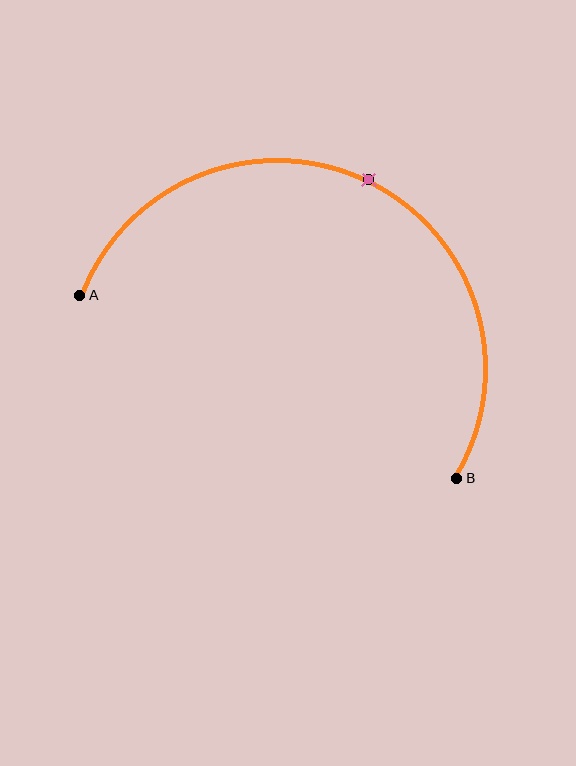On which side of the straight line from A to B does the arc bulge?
The arc bulges above the straight line connecting A and B.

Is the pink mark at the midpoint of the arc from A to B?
Yes. The pink mark lies on the arc at equal arc-length from both A and B — it is the arc midpoint.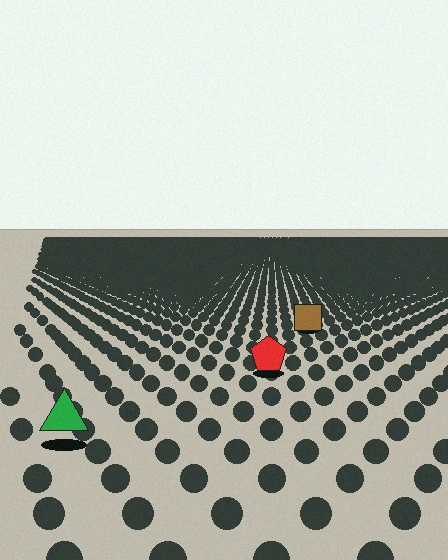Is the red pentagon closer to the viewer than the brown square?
Yes. The red pentagon is closer — you can tell from the texture gradient: the ground texture is coarser near it.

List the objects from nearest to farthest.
From nearest to farthest: the green triangle, the red pentagon, the brown square.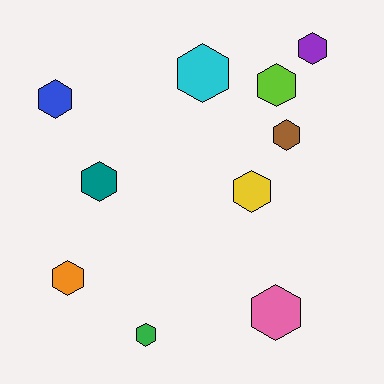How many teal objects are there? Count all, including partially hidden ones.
There is 1 teal object.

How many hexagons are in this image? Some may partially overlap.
There are 10 hexagons.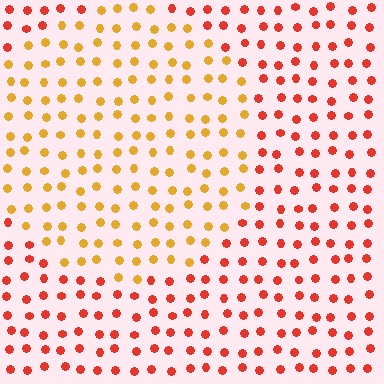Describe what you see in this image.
The image is filled with small red elements in a uniform arrangement. A circle-shaped region is visible where the elements are tinted to a slightly different hue, forming a subtle color boundary.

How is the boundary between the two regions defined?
The boundary is defined purely by a slight shift in hue (about 39 degrees). Spacing, size, and orientation are identical on both sides.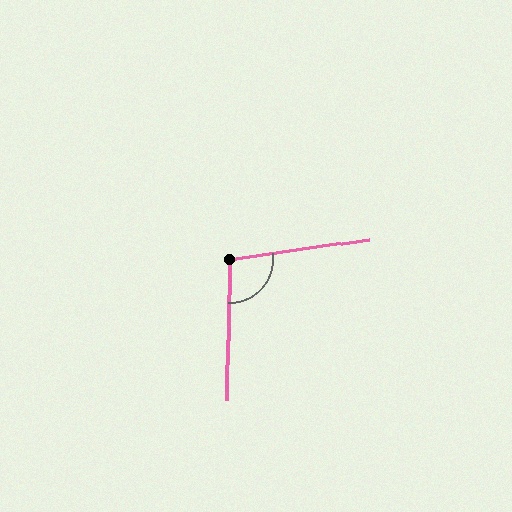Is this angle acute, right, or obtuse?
It is obtuse.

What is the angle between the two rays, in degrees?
Approximately 99 degrees.